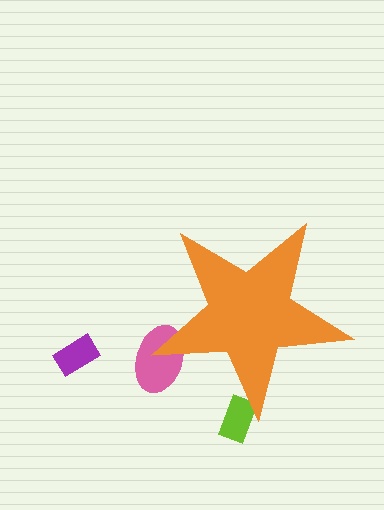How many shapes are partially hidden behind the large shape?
2 shapes are partially hidden.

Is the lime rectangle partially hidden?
Yes, the lime rectangle is partially hidden behind the orange star.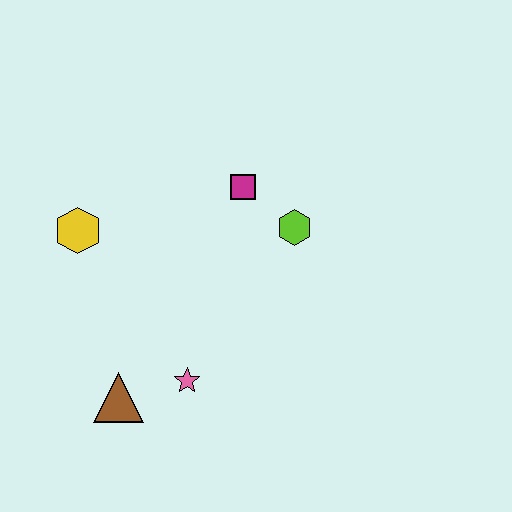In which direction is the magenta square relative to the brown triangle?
The magenta square is above the brown triangle.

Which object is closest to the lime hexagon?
The magenta square is closest to the lime hexagon.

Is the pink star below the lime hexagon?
Yes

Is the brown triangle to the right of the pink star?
No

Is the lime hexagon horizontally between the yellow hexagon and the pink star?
No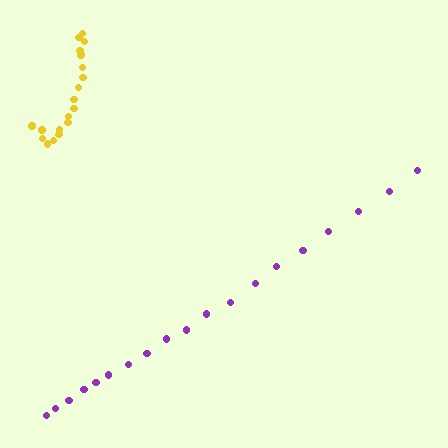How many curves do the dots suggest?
There are 2 distinct paths.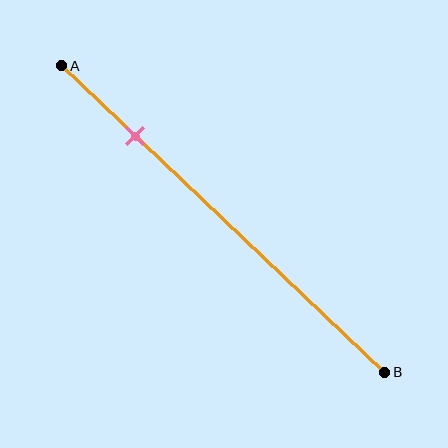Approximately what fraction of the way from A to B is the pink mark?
The pink mark is approximately 25% of the way from A to B.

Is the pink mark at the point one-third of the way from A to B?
No, the mark is at about 25% from A, not at the 33% one-third point.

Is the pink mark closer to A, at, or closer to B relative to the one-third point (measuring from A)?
The pink mark is closer to point A than the one-third point of segment AB.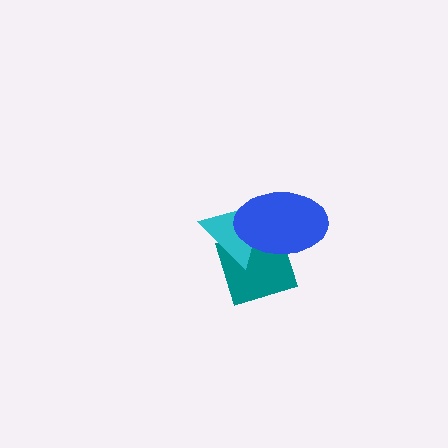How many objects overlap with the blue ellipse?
2 objects overlap with the blue ellipse.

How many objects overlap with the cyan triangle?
2 objects overlap with the cyan triangle.